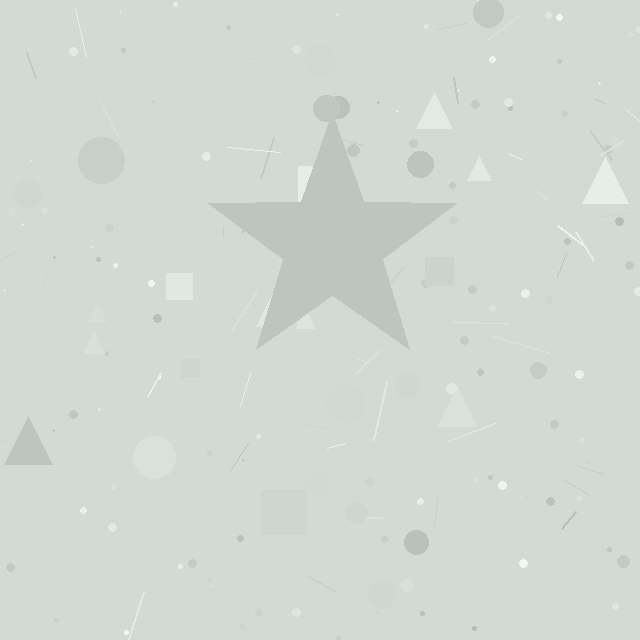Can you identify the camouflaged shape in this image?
The camouflaged shape is a star.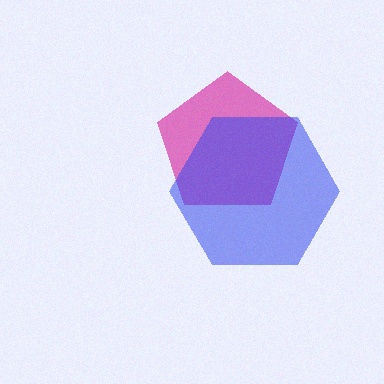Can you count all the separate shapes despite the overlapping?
Yes, there are 2 separate shapes.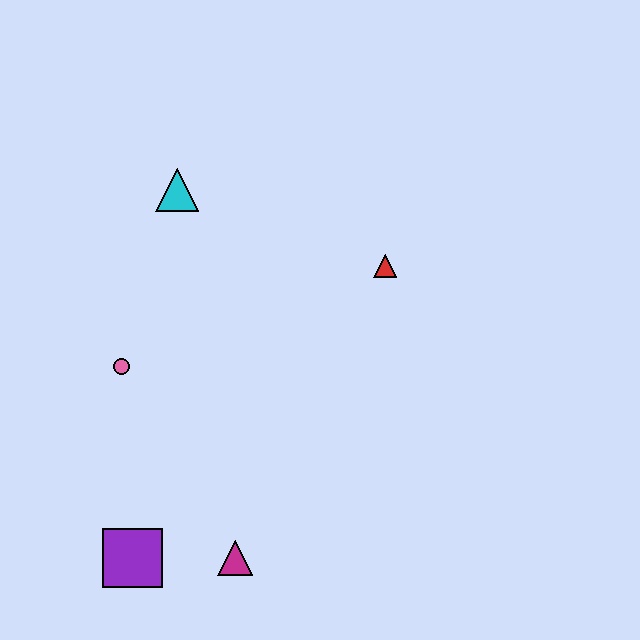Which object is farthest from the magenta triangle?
The cyan triangle is farthest from the magenta triangle.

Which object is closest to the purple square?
The magenta triangle is closest to the purple square.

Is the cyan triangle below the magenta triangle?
No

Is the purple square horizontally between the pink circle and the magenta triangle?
Yes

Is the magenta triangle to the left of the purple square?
No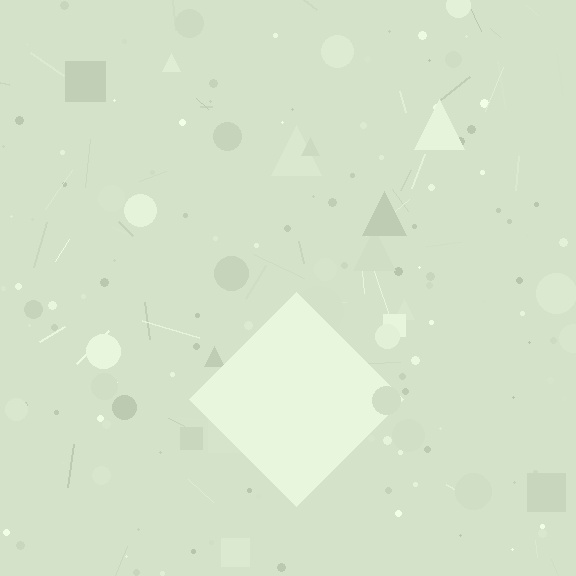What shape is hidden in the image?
A diamond is hidden in the image.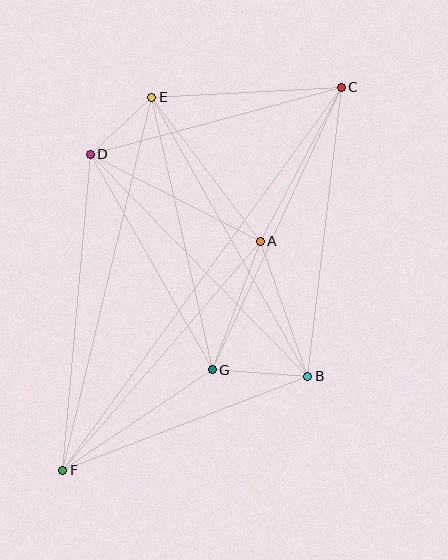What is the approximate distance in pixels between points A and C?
The distance between A and C is approximately 174 pixels.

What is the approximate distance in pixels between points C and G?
The distance between C and G is approximately 311 pixels.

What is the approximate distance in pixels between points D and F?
The distance between D and F is approximately 317 pixels.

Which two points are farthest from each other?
Points C and F are farthest from each other.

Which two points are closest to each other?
Points D and E are closest to each other.